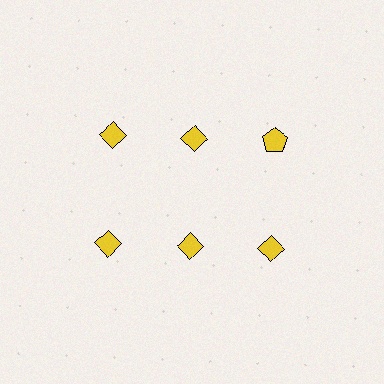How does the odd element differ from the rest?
It has a different shape: pentagon instead of diamond.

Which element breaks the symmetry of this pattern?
The yellow pentagon in the top row, center column breaks the symmetry. All other shapes are yellow diamonds.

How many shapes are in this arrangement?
There are 6 shapes arranged in a grid pattern.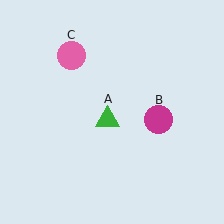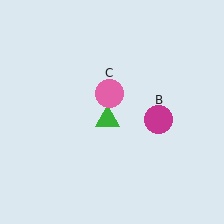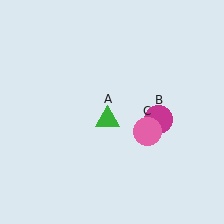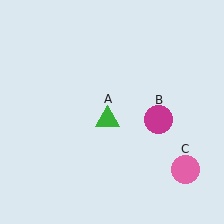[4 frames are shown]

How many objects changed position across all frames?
1 object changed position: pink circle (object C).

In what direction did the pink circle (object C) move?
The pink circle (object C) moved down and to the right.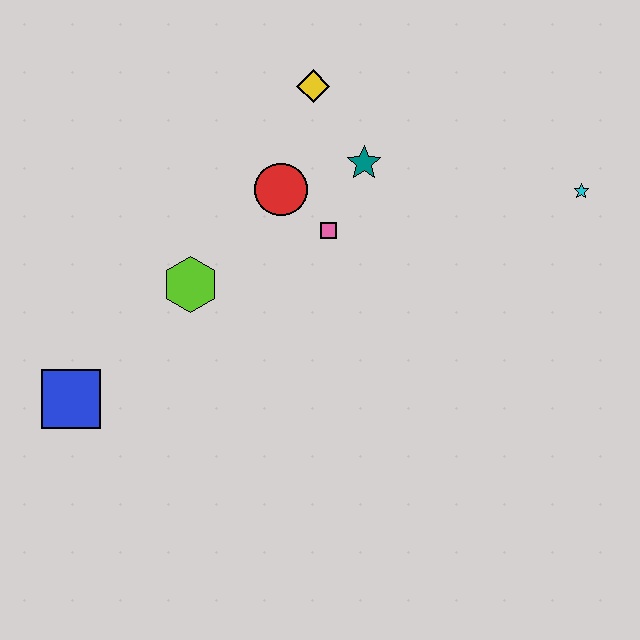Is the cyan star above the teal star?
No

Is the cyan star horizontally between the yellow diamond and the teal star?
No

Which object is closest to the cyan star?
The teal star is closest to the cyan star.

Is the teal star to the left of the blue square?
No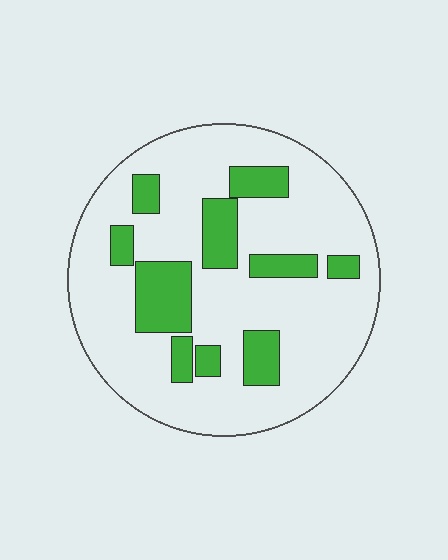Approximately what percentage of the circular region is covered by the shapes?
Approximately 20%.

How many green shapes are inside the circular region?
10.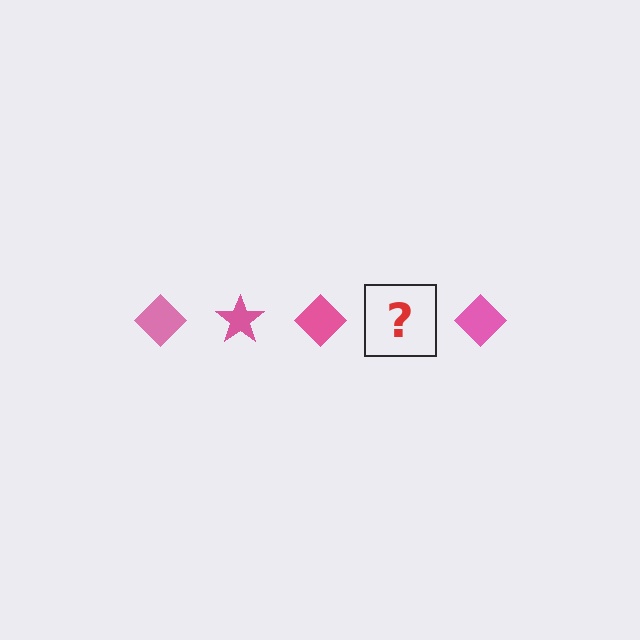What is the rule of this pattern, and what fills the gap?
The rule is that the pattern cycles through diamond, star shapes in pink. The gap should be filled with a pink star.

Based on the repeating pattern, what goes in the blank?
The blank should be a pink star.